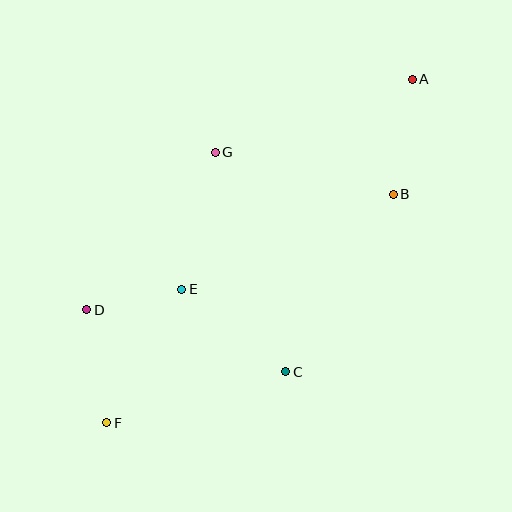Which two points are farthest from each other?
Points A and F are farthest from each other.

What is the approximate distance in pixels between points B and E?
The distance between B and E is approximately 232 pixels.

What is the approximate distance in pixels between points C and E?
The distance between C and E is approximately 133 pixels.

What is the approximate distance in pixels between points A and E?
The distance between A and E is approximately 312 pixels.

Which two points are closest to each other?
Points D and E are closest to each other.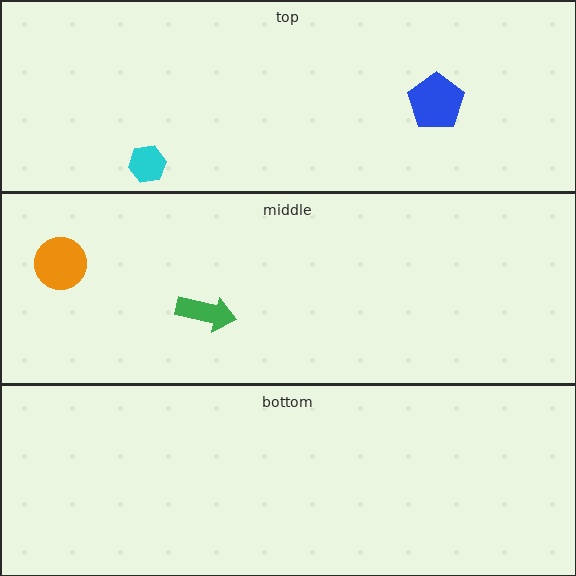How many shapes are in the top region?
2.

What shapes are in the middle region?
The orange circle, the green arrow.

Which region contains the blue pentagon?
The top region.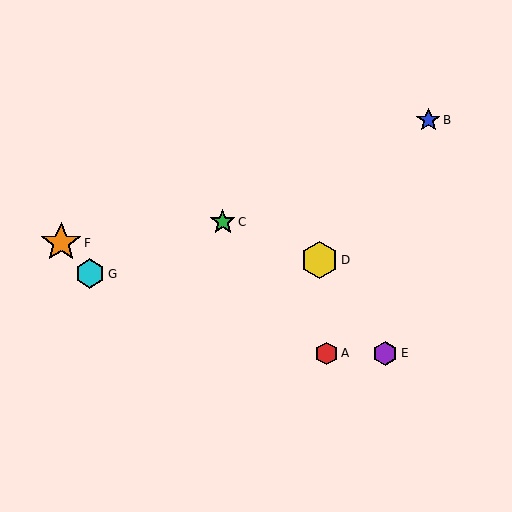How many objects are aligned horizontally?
2 objects (A, E) are aligned horizontally.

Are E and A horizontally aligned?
Yes, both are at y≈353.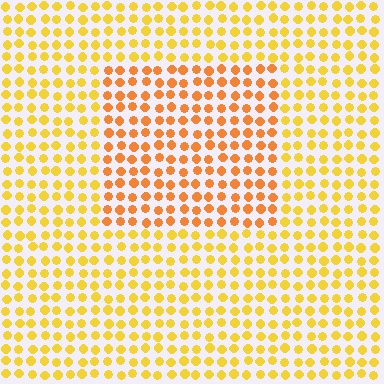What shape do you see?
I see a rectangle.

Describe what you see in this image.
The image is filled with small yellow elements in a uniform arrangement. A rectangle-shaped region is visible where the elements are tinted to a slightly different hue, forming a subtle color boundary.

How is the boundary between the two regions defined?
The boundary is defined purely by a slight shift in hue (about 25 degrees). Spacing, size, and orientation are identical on both sides.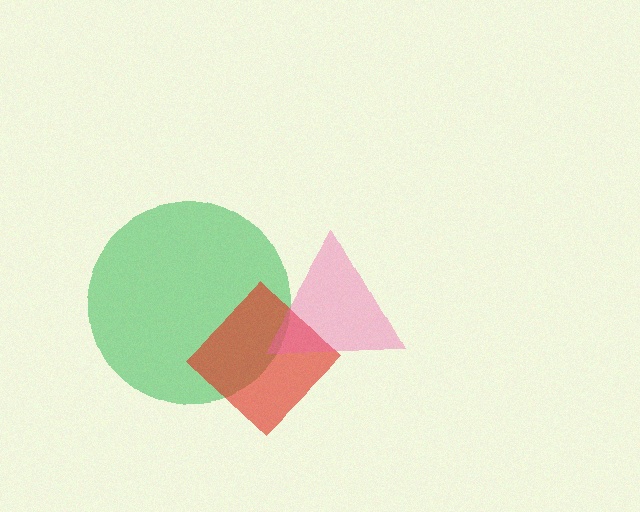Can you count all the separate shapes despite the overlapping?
Yes, there are 3 separate shapes.